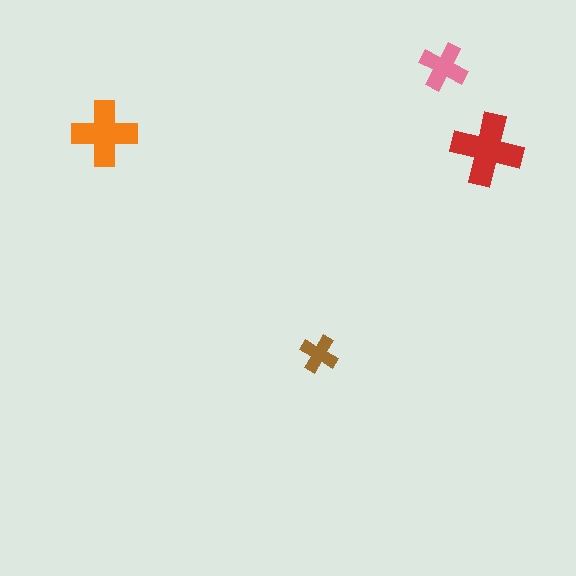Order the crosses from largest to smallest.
the red one, the orange one, the pink one, the brown one.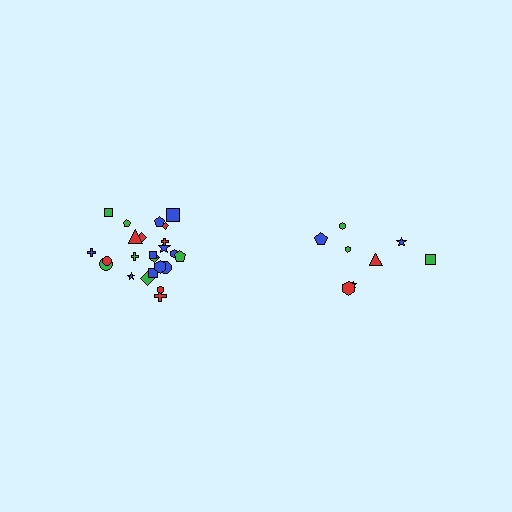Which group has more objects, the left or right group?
The left group.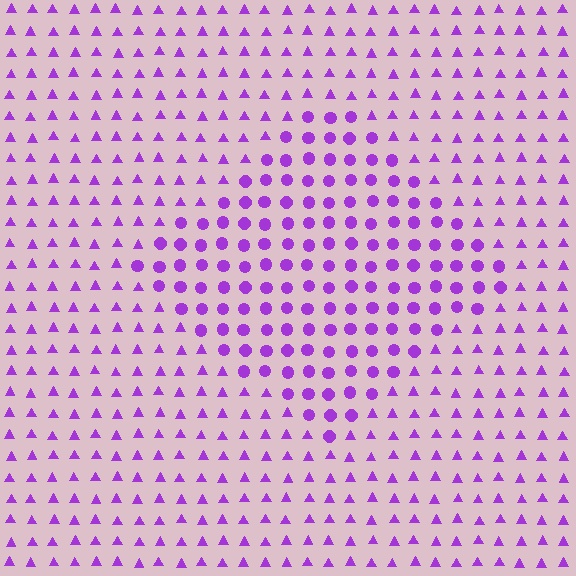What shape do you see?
I see a diamond.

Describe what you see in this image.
The image is filled with small purple elements arranged in a uniform grid. A diamond-shaped region contains circles, while the surrounding area contains triangles. The boundary is defined purely by the change in element shape.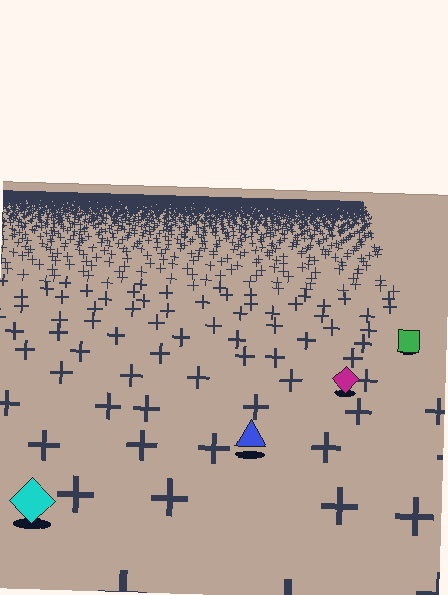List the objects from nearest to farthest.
From nearest to farthest: the cyan diamond, the blue triangle, the magenta diamond, the green square.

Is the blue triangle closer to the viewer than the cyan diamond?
No. The cyan diamond is closer — you can tell from the texture gradient: the ground texture is coarser near it.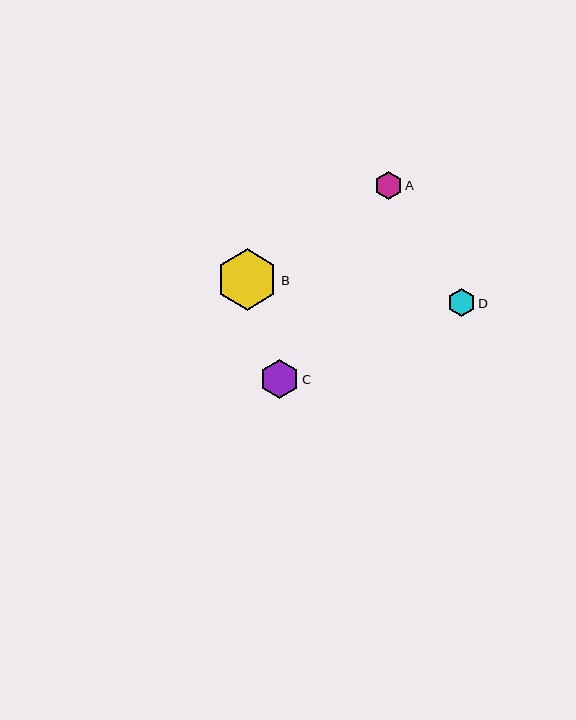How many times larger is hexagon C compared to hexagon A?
Hexagon C is approximately 1.4 times the size of hexagon A.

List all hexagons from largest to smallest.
From largest to smallest: B, C, D, A.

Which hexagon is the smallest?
Hexagon A is the smallest with a size of approximately 28 pixels.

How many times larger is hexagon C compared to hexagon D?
Hexagon C is approximately 1.4 times the size of hexagon D.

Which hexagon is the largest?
Hexagon B is the largest with a size of approximately 61 pixels.